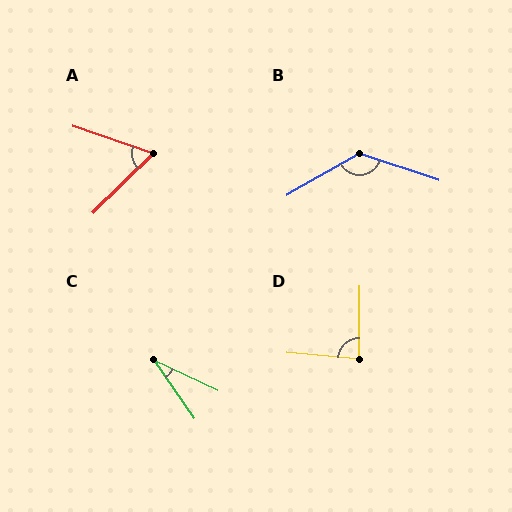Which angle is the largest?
B, at approximately 132 degrees.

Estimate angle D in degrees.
Approximately 85 degrees.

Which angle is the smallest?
C, at approximately 31 degrees.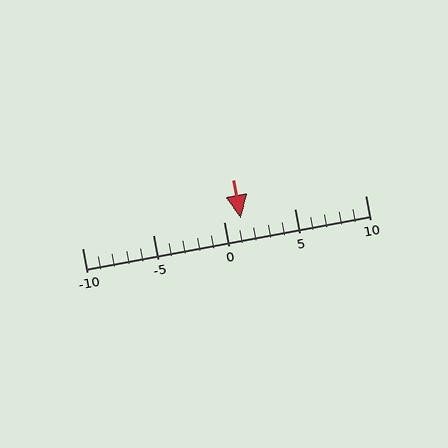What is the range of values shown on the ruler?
The ruler shows values from -10 to 10.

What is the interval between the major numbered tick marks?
The major tick marks are spaced 5 units apart.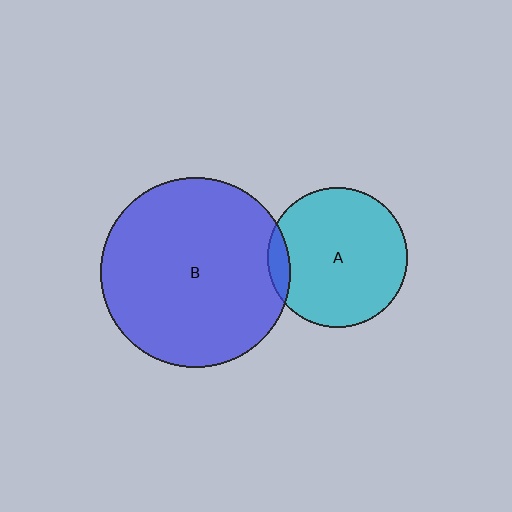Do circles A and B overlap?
Yes.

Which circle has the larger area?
Circle B (blue).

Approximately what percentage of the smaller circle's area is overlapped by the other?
Approximately 10%.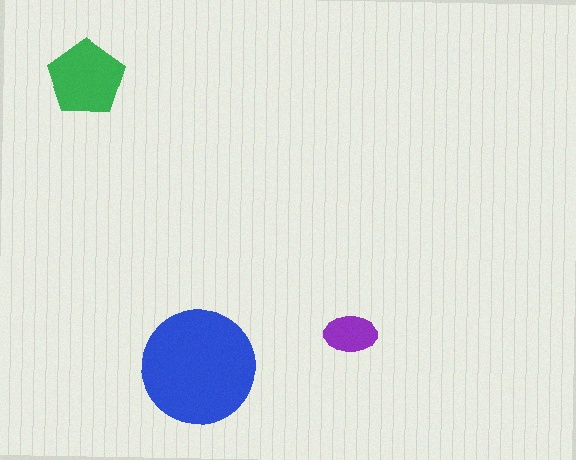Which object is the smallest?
The purple ellipse.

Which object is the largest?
The blue circle.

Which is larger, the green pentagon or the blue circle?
The blue circle.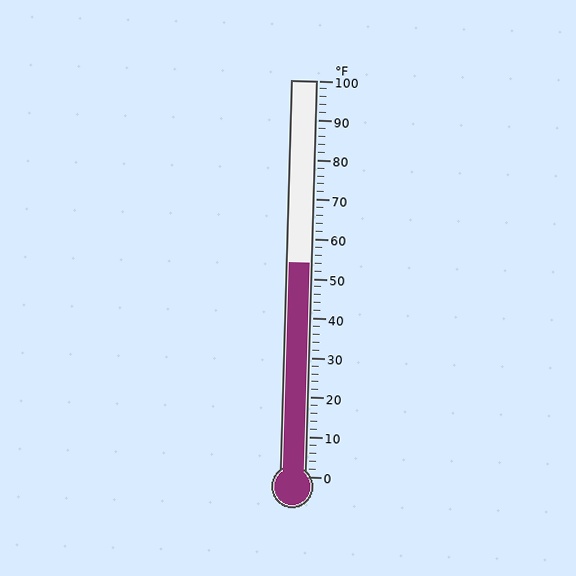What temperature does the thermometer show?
The thermometer shows approximately 54°F.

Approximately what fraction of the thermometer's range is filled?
The thermometer is filled to approximately 55% of its range.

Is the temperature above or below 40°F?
The temperature is above 40°F.